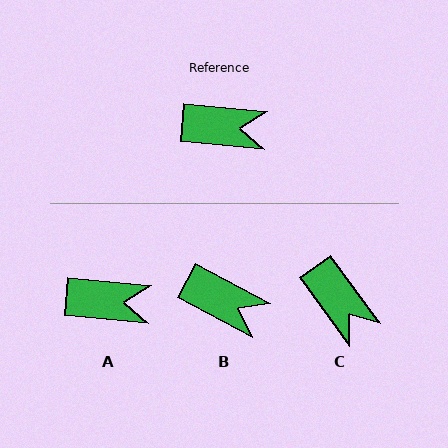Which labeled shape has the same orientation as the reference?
A.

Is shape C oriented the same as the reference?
No, it is off by about 49 degrees.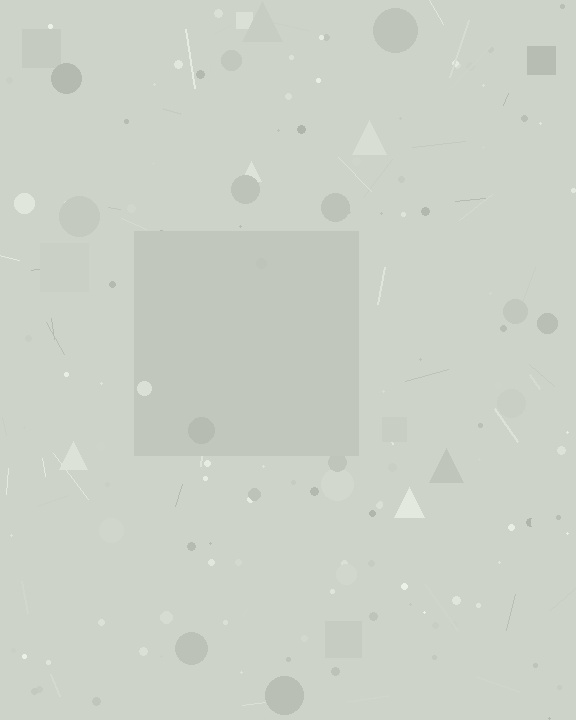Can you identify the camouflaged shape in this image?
The camouflaged shape is a square.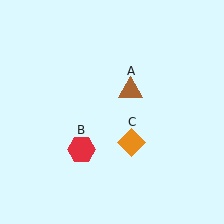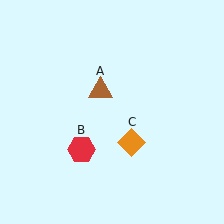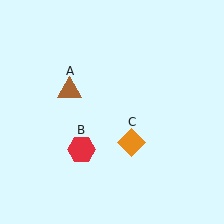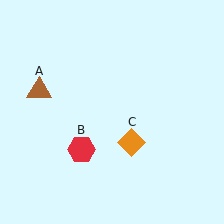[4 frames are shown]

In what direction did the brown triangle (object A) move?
The brown triangle (object A) moved left.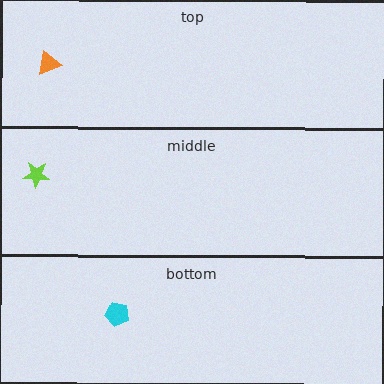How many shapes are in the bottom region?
1.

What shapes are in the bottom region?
The cyan pentagon.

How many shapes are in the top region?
1.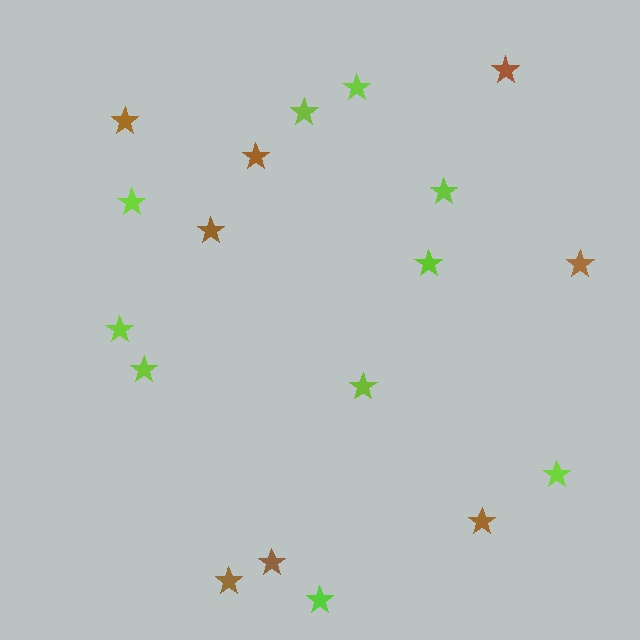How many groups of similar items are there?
There are 2 groups: one group of brown stars (8) and one group of lime stars (10).